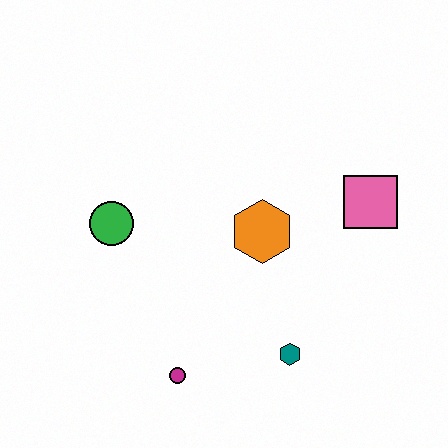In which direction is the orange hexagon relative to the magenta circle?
The orange hexagon is above the magenta circle.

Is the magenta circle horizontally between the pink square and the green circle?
Yes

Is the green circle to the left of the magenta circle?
Yes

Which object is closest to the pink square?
The orange hexagon is closest to the pink square.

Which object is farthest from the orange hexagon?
The magenta circle is farthest from the orange hexagon.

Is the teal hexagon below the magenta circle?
No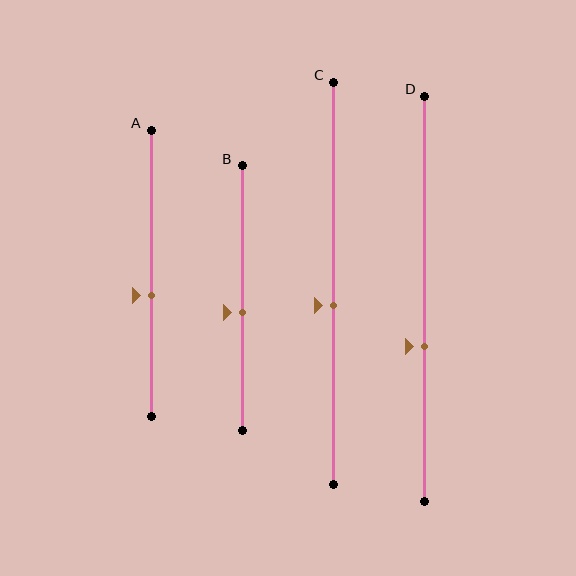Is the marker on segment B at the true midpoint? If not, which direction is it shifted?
No, the marker on segment B is shifted downward by about 5% of the segment length.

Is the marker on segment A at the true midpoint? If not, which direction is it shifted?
No, the marker on segment A is shifted downward by about 8% of the segment length.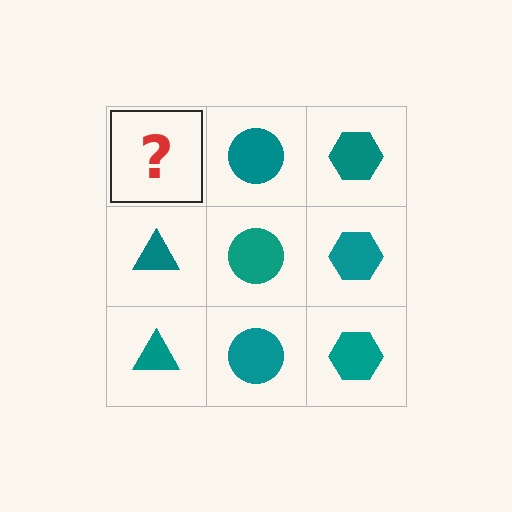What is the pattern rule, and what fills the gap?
The rule is that each column has a consistent shape. The gap should be filled with a teal triangle.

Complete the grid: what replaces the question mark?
The question mark should be replaced with a teal triangle.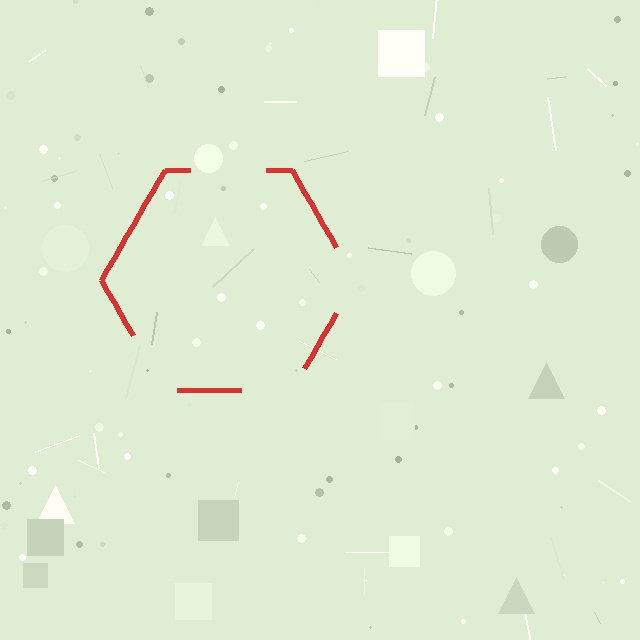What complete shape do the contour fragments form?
The contour fragments form a hexagon.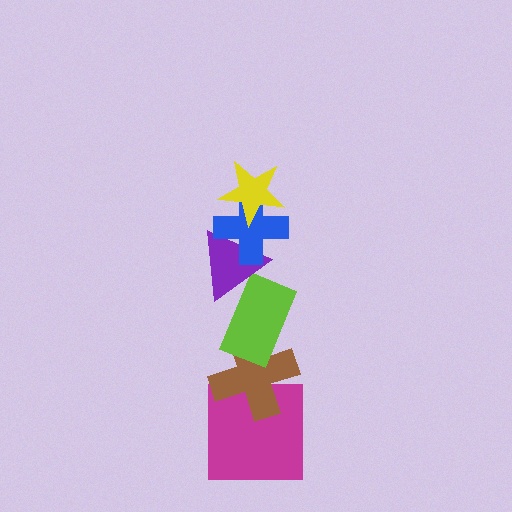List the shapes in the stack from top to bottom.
From top to bottom: the yellow star, the blue cross, the purple triangle, the lime rectangle, the brown cross, the magenta square.